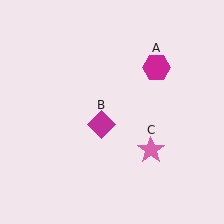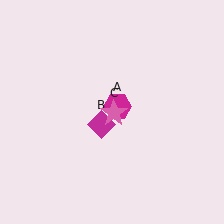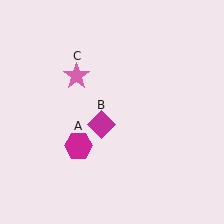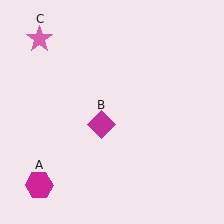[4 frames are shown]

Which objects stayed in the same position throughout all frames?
Magenta diamond (object B) remained stationary.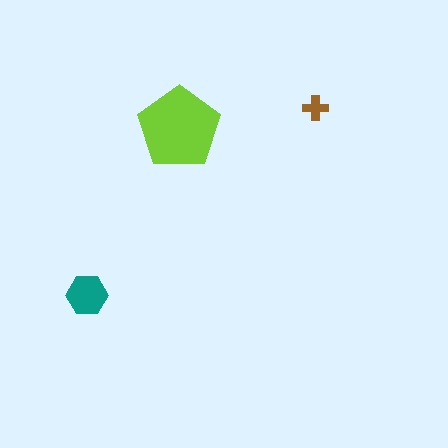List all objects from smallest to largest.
The brown cross, the teal hexagon, the lime pentagon.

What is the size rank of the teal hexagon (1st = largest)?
2nd.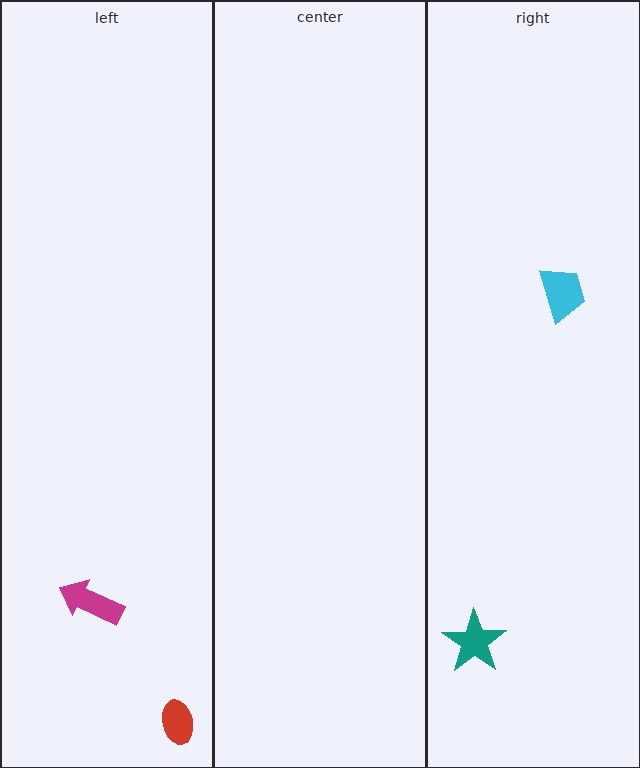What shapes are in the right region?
The teal star, the cyan trapezoid.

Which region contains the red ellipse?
The left region.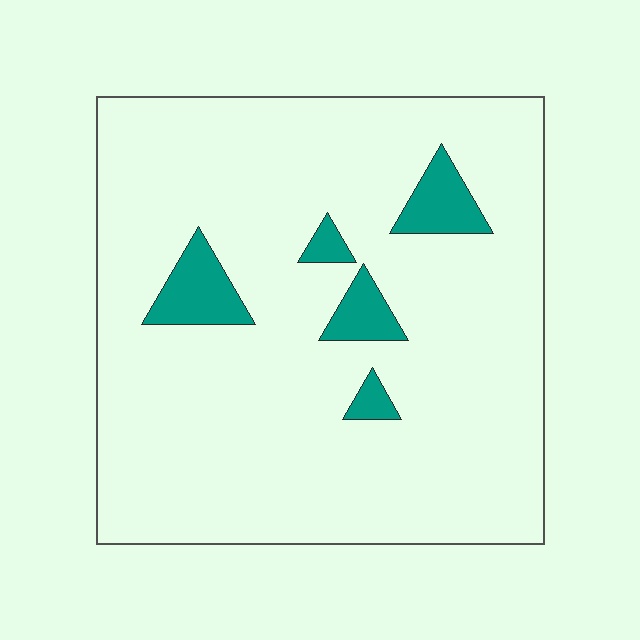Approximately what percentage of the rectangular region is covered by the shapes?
Approximately 10%.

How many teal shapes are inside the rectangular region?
5.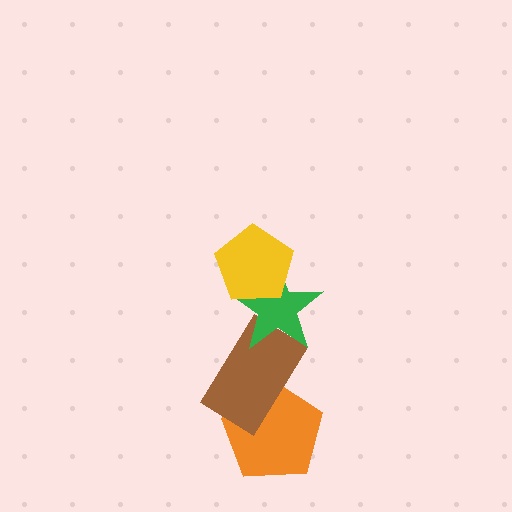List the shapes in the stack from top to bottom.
From top to bottom: the yellow pentagon, the green star, the brown rectangle, the orange pentagon.